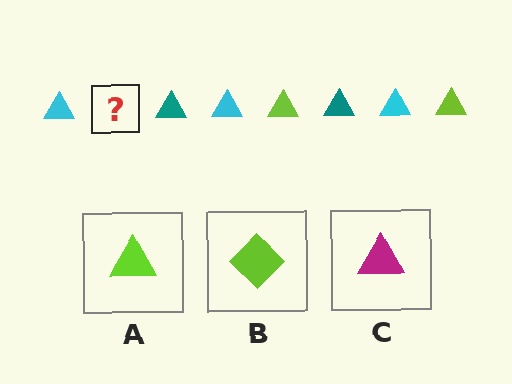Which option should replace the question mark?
Option A.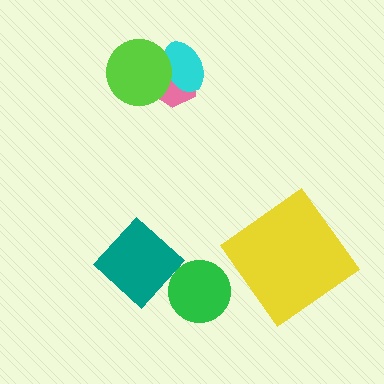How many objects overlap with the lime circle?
2 objects overlap with the lime circle.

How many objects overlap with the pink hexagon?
2 objects overlap with the pink hexagon.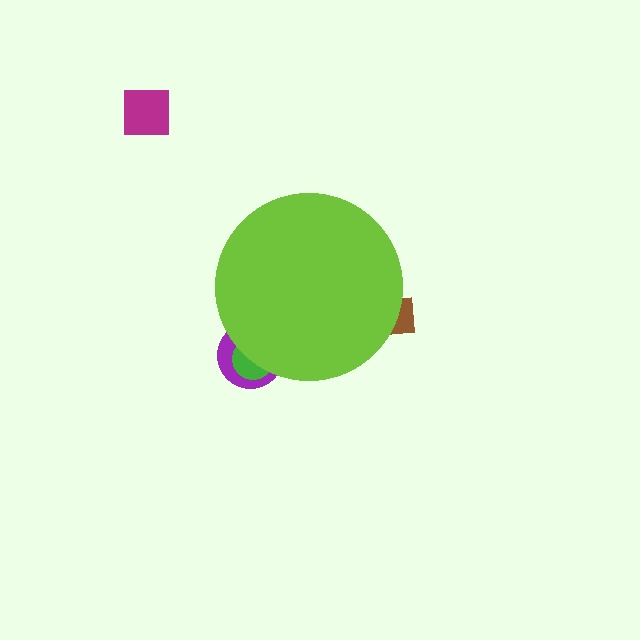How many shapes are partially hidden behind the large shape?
3 shapes are partially hidden.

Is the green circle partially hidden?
Yes, the green circle is partially hidden behind the lime circle.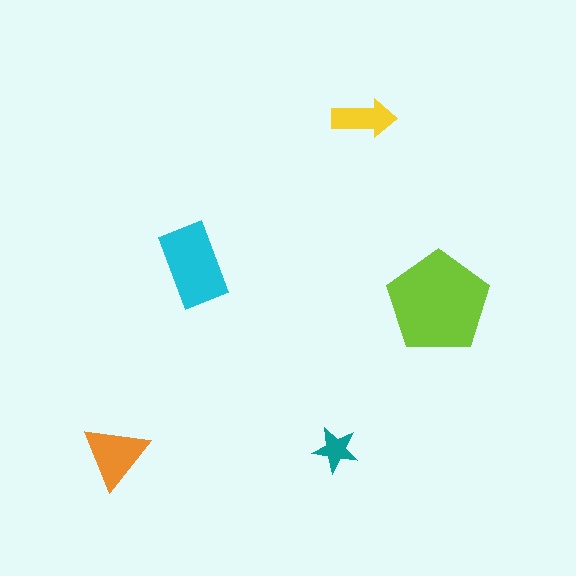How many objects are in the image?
There are 5 objects in the image.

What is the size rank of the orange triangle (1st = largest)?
3rd.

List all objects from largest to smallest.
The lime pentagon, the cyan rectangle, the orange triangle, the yellow arrow, the teal star.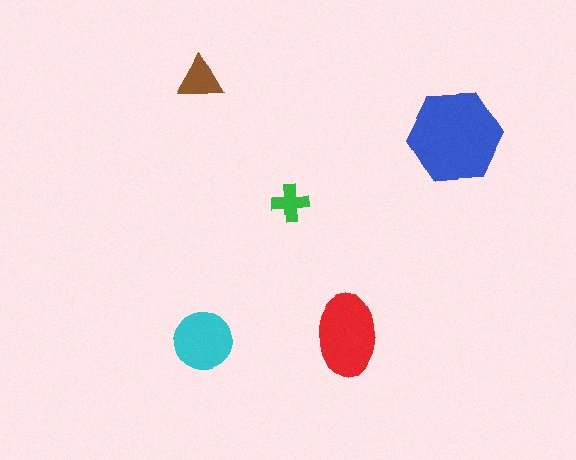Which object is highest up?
The brown triangle is topmost.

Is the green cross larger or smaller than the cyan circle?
Smaller.